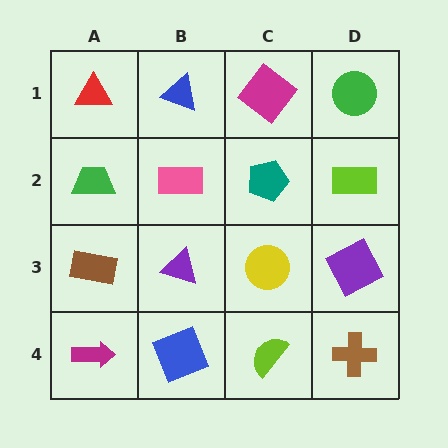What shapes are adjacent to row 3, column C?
A teal pentagon (row 2, column C), a lime semicircle (row 4, column C), a purple triangle (row 3, column B), a purple square (row 3, column D).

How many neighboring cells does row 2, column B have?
4.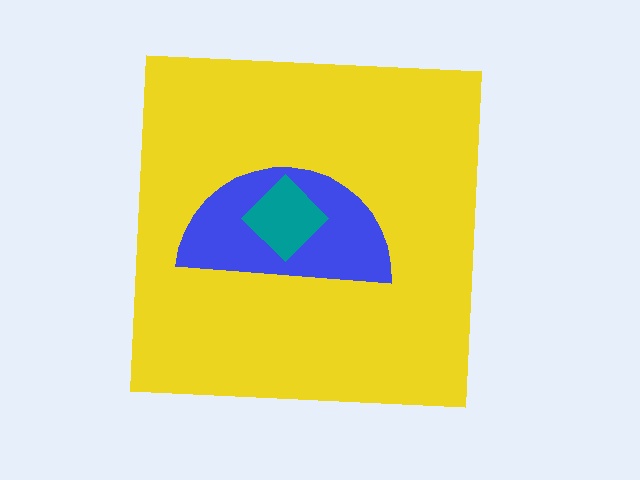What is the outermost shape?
The yellow square.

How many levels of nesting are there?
3.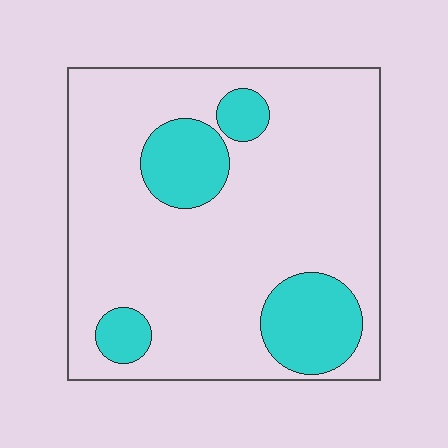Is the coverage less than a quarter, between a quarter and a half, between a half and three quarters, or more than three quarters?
Less than a quarter.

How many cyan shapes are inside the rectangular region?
4.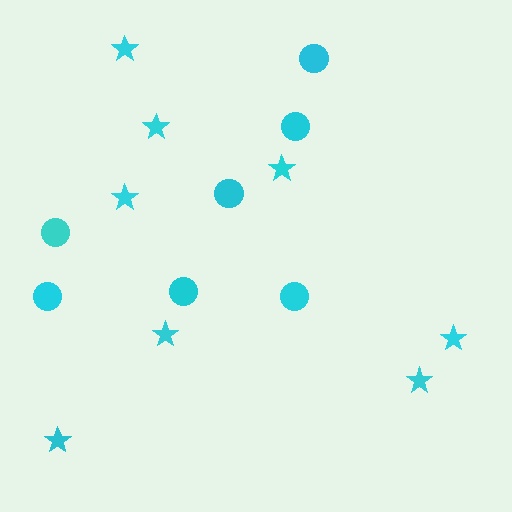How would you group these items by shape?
There are 2 groups: one group of stars (8) and one group of circles (7).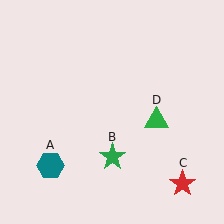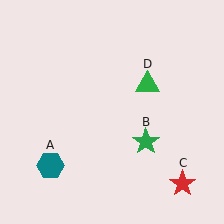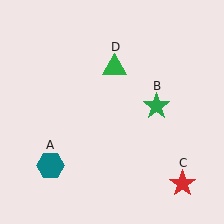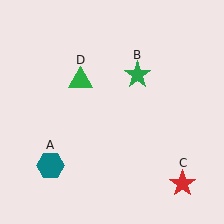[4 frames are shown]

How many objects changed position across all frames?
2 objects changed position: green star (object B), green triangle (object D).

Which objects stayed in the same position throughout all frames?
Teal hexagon (object A) and red star (object C) remained stationary.